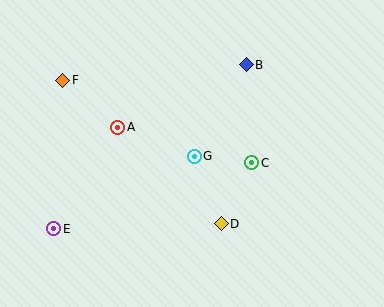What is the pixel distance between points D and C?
The distance between D and C is 68 pixels.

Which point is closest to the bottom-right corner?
Point D is closest to the bottom-right corner.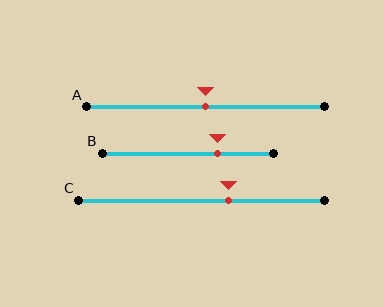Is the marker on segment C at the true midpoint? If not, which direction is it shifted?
No, the marker on segment C is shifted to the right by about 11% of the segment length.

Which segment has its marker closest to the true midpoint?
Segment A has its marker closest to the true midpoint.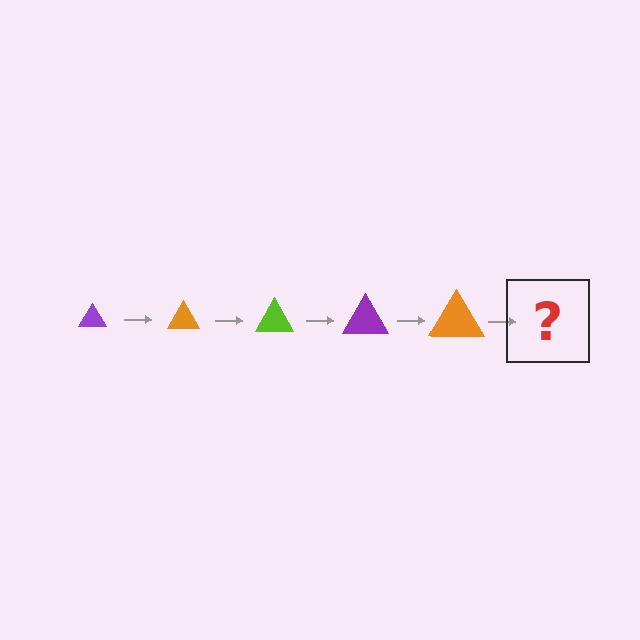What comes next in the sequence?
The next element should be a lime triangle, larger than the previous one.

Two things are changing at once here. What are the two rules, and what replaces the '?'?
The two rules are that the triangle grows larger each step and the color cycles through purple, orange, and lime. The '?' should be a lime triangle, larger than the previous one.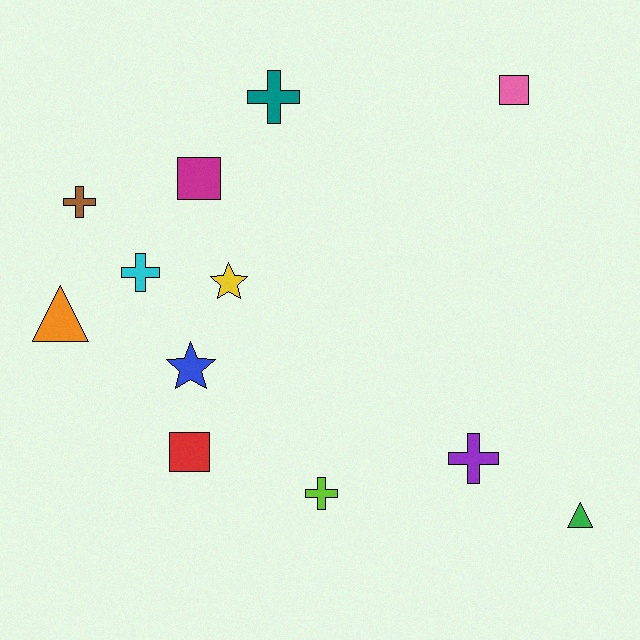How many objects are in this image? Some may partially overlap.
There are 12 objects.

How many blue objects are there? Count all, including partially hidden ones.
There is 1 blue object.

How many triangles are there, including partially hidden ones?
There are 2 triangles.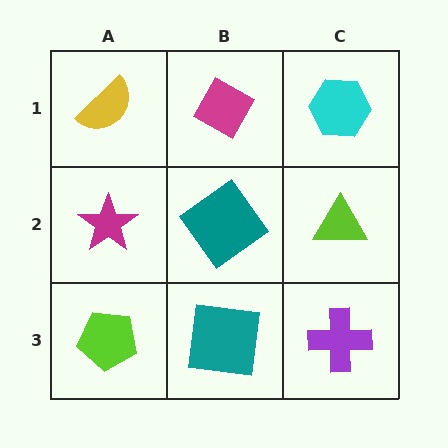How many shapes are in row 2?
3 shapes.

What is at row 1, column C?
A cyan hexagon.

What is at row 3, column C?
A purple cross.